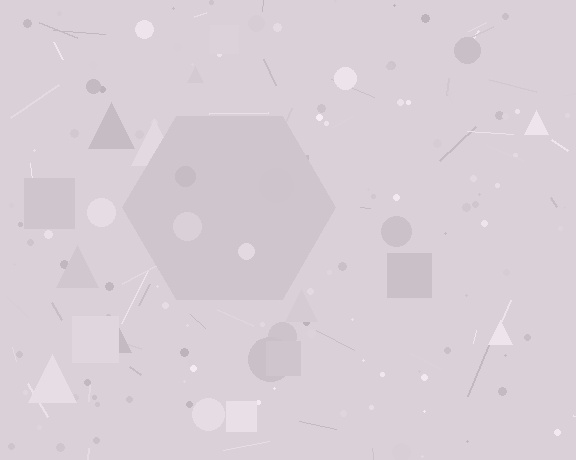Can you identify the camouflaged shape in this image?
The camouflaged shape is a hexagon.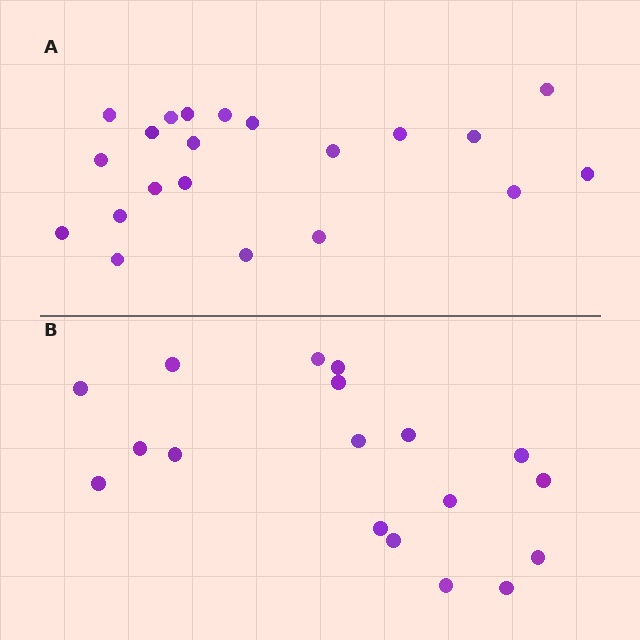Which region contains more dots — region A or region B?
Region A (the top region) has more dots.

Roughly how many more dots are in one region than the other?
Region A has just a few more — roughly 2 or 3 more dots than region B.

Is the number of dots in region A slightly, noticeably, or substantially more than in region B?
Region A has only slightly more — the two regions are fairly close. The ratio is roughly 1.2 to 1.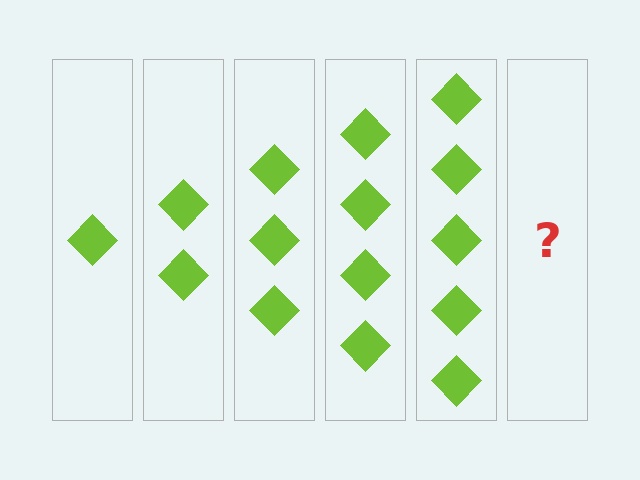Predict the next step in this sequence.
The next step is 6 diamonds.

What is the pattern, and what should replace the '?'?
The pattern is that each step adds one more diamond. The '?' should be 6 diamonds.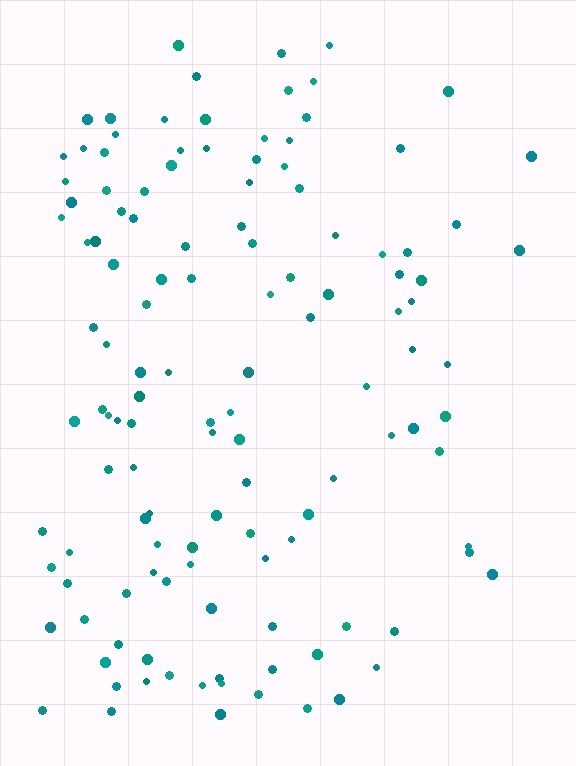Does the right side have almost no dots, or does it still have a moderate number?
Still a moderate number, just noticeably fewer than the left.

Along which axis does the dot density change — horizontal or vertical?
Horizontal.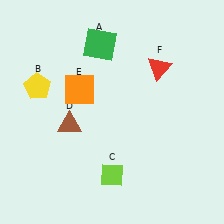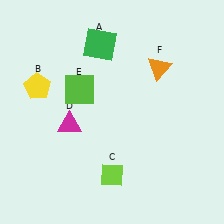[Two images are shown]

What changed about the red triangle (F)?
In Image 1, F is red. In Image 2, it changed to orange.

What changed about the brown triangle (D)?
In Image 1, D is brown. In Image 2, it changed to magenta.